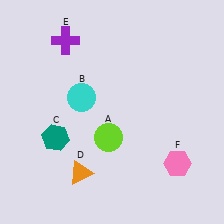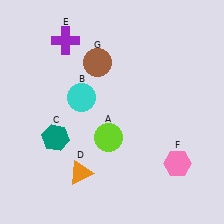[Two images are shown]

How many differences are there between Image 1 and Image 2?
There is 1 difference between the two images.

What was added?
A brown circle (G) was added in Image 2.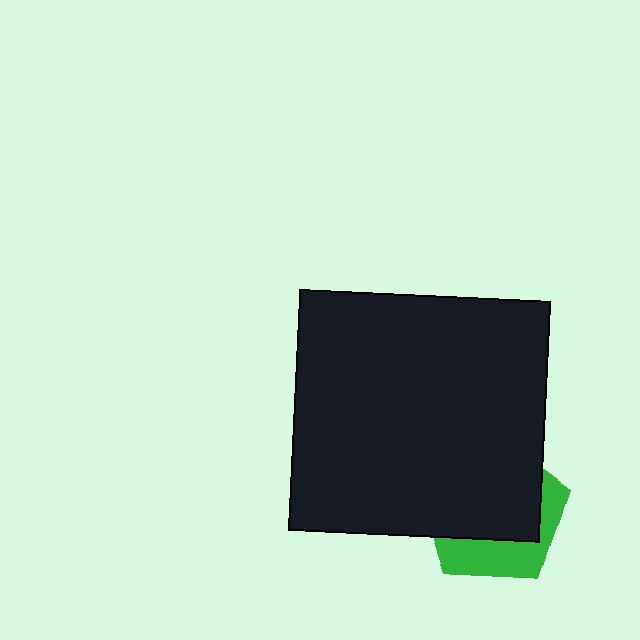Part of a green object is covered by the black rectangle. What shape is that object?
It is a pentagon.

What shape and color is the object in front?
The object in front is a black rectangle.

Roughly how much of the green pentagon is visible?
A small part of it is visible (roughly 34%).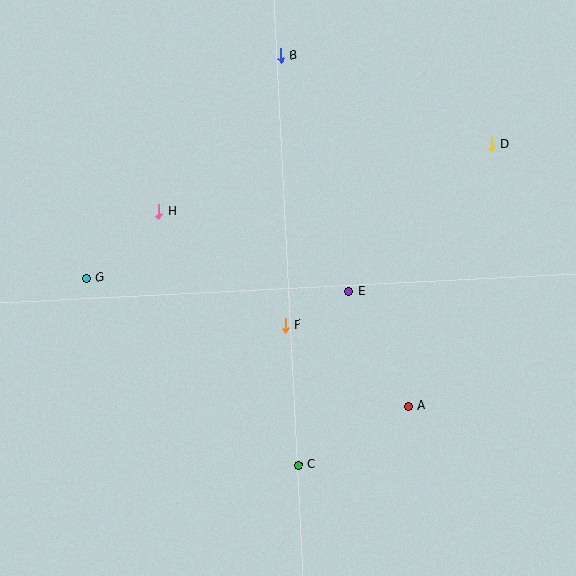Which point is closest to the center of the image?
Point F at (285, 325) is closest to the center.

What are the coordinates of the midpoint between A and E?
The midpoint between A and E is at (379, 349).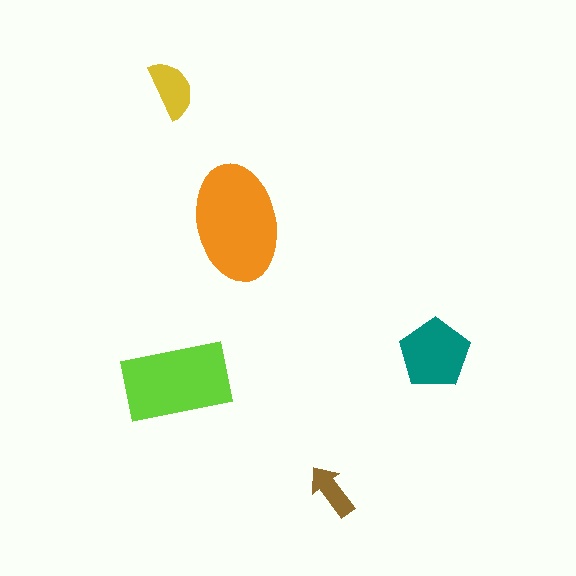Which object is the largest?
The orange ellipse.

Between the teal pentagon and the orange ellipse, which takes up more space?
The orange ellipse.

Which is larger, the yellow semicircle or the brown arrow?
The yellow semicircle.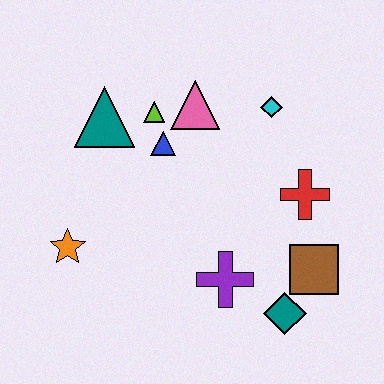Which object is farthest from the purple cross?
The teal triangle is farthest from the purple cross.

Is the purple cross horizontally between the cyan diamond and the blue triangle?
Yes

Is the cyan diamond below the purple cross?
No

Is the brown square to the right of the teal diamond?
Yes